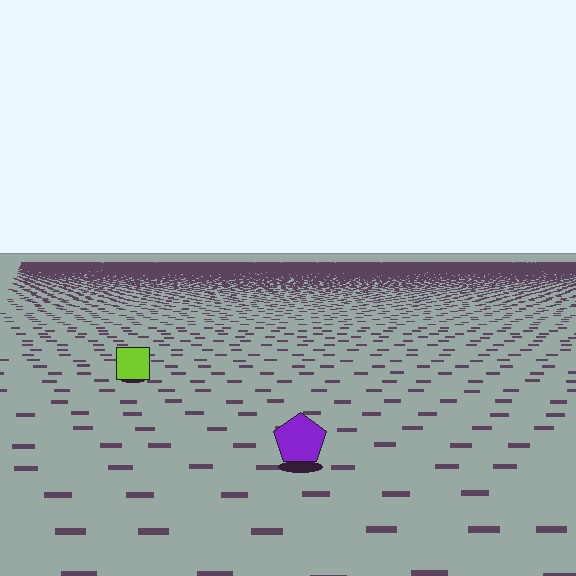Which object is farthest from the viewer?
The lime square is farthest from the viewer. It appears smaller and the ground texture around it is denser.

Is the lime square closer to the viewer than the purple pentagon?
No. The purple pentagon is closer — you can tell from the texture gradient: the ground texture is coarser near it.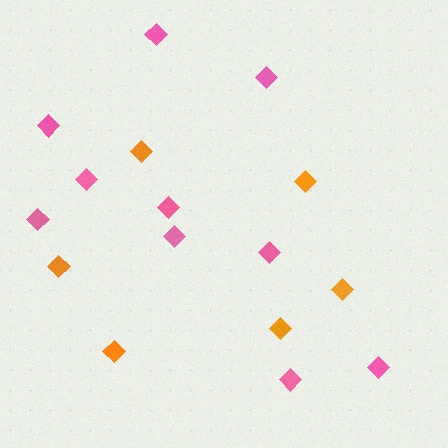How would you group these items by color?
There are 2 groups: one group of orange diamonds (6) and one group of pink diamonds (10).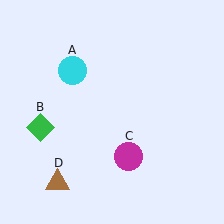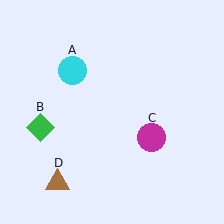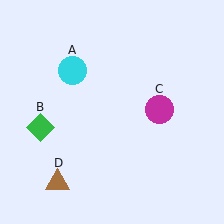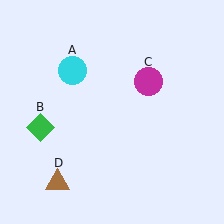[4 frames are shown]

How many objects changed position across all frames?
1 object changed position: magenta circle (object C).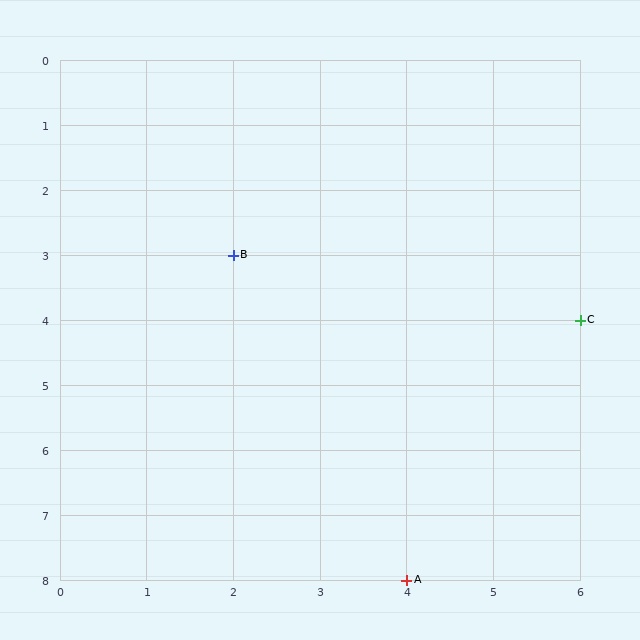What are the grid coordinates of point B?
Point B is at grid coordinates (2, 3).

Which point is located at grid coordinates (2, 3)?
Point B is at (2, 3).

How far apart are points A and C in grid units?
Points A and C are 2 columns and 4 rows apart (about 4.5 grid units diagonally).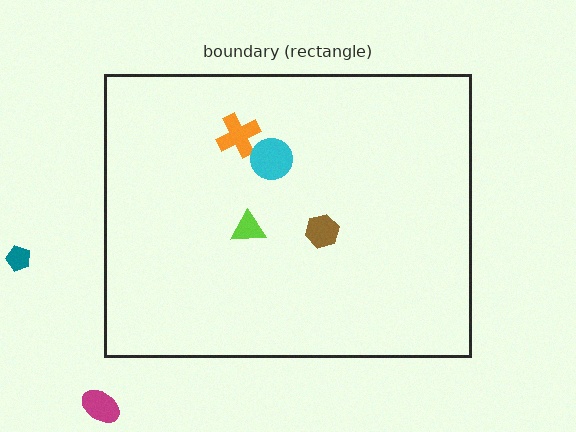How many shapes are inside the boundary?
4 inside, 2 outside.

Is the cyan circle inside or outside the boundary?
Inside.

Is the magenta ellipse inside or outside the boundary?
Outside.